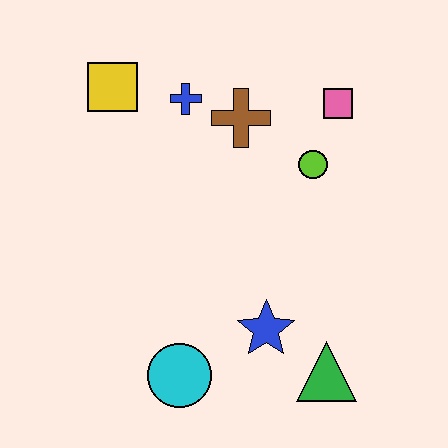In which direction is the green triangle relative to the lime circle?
The green triangle is below the lime circle.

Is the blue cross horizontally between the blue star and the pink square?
No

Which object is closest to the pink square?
The lime circle is closest to the pink square.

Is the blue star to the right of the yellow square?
Yes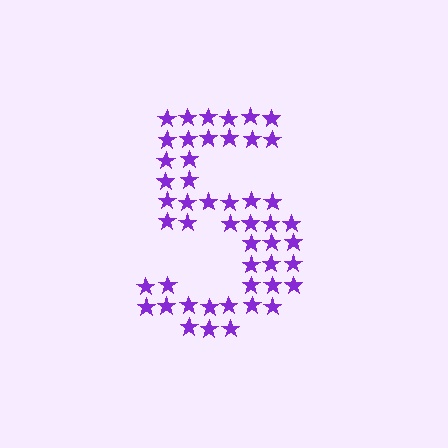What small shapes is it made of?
It is made of small stars.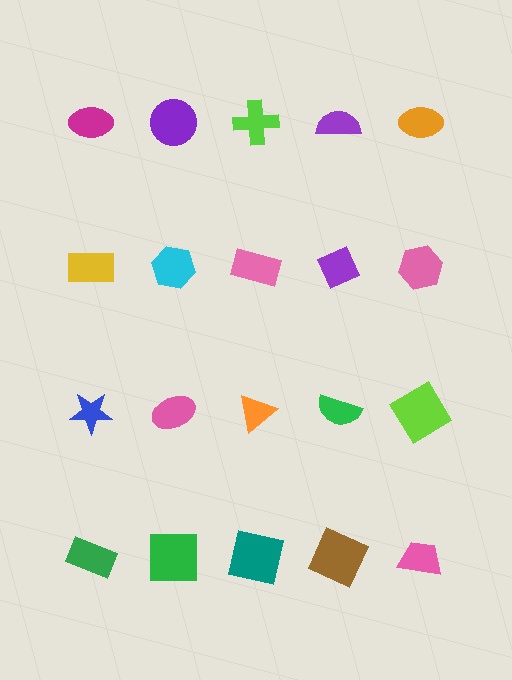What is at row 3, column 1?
A blue star.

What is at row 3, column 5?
A lime diamond.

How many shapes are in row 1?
5 shapes.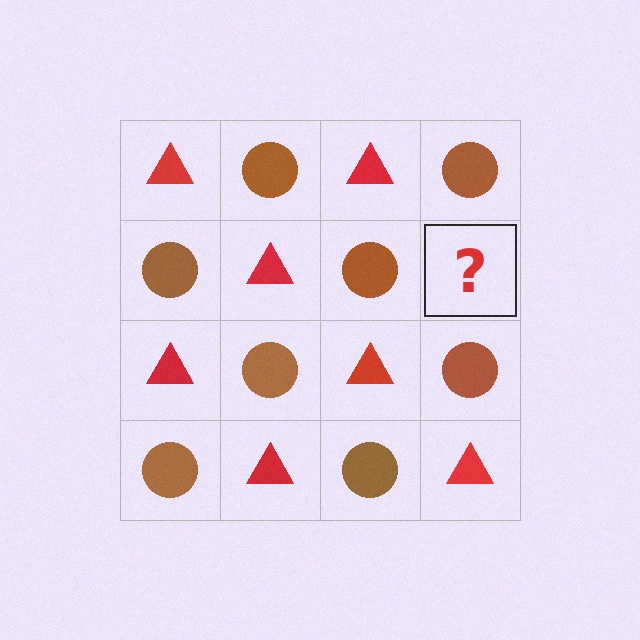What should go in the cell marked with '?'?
The missing cell should contain a red triangle.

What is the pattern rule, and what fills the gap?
The rule is that it alternates red triangle and brown circle in a checkerboard pattern. The gap should be filled with a red triangle.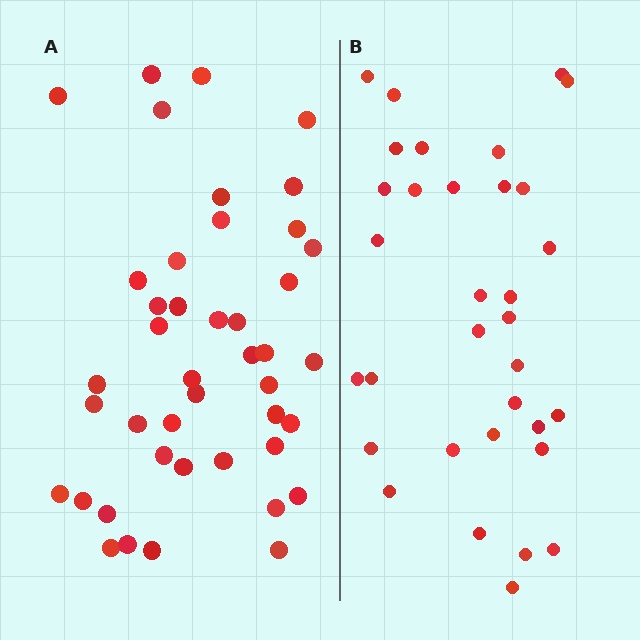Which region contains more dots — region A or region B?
Region A (the left region) has more dots.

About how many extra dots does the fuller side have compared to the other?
Region A has roughly 10 or so more dots than region B.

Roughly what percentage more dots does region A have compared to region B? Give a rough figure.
About 30% more.